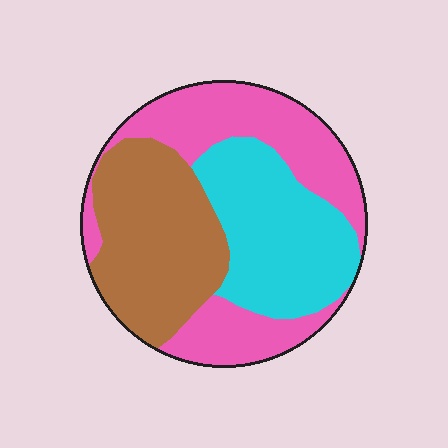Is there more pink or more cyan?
Pink.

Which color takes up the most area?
Pink, at roughly 35%.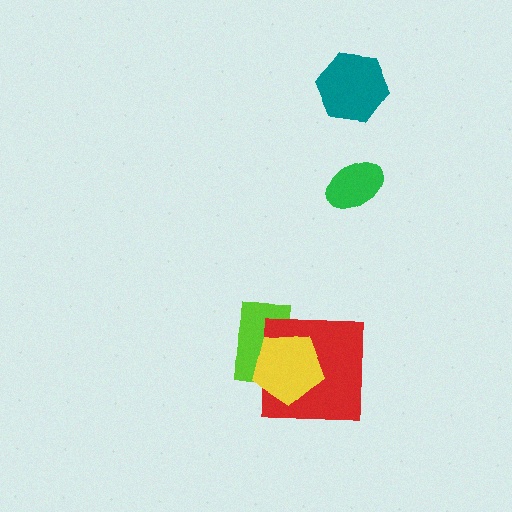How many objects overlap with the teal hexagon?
0 objects overlap with the teal hexagon.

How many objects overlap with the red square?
2 objects overlap with the red square.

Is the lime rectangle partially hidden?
Yes, it is partially covered by another shape.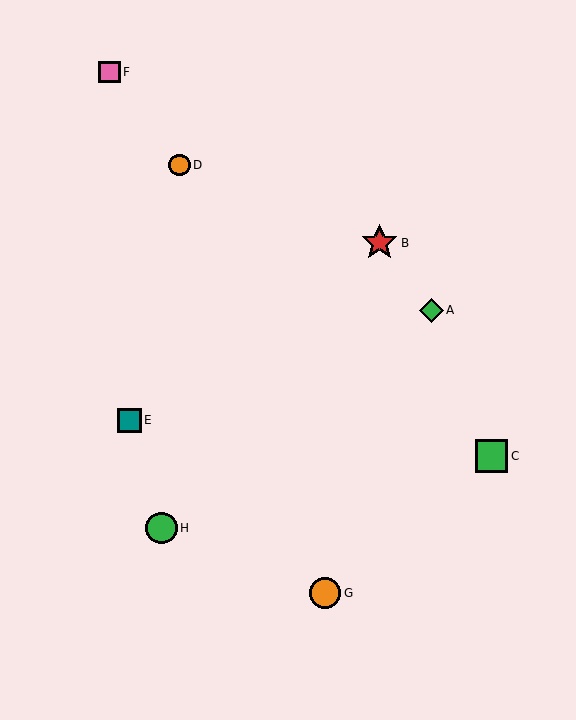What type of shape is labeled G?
Shape G is an orange circle.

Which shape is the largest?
The red star (labeled B) is the largest.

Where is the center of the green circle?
The center of the green circle is at (161, 528).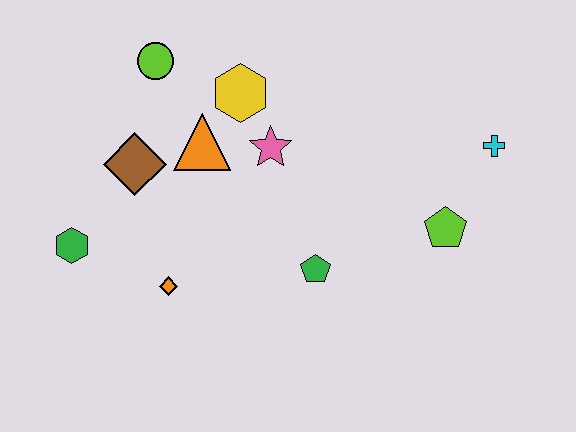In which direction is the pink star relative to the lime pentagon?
The pink star is to the left of the lime pentagon.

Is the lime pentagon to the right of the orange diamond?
Yes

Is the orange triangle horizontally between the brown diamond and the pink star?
Yes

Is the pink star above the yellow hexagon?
No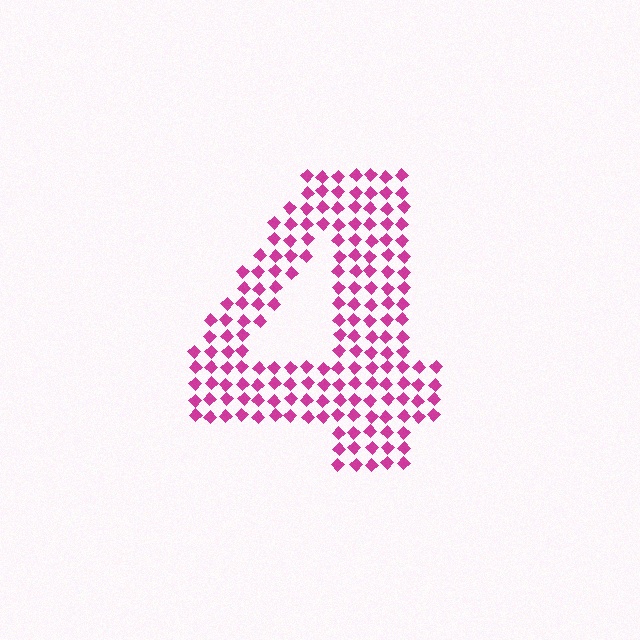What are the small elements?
The small elements are diamonds.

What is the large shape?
The large shape is the digit 4.